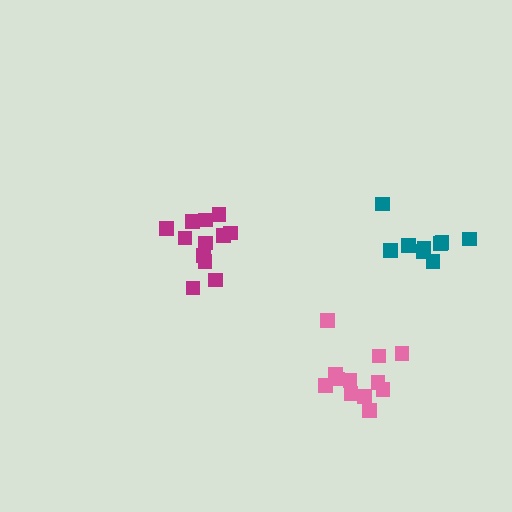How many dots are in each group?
Group 1: 12 dots, Group 2: 12 dots, Group 3: 9 dots (33 total).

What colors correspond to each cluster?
The clusters are colored: pink, magenta, teal.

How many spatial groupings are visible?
There are 3 spatial groupings.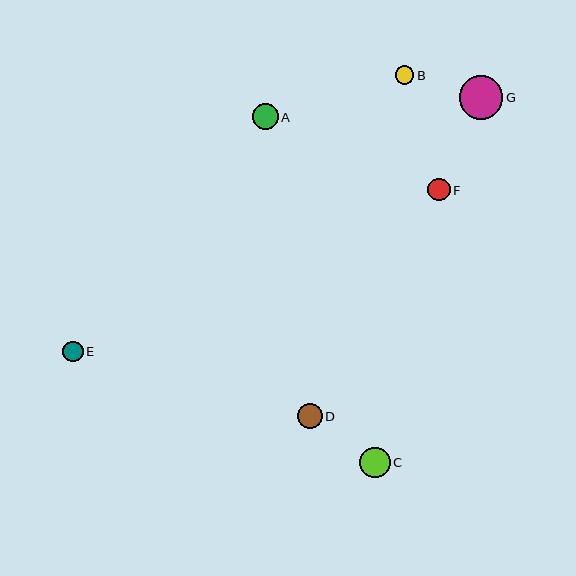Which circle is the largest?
Circle G is the largest with a size of approximately 44 pixels.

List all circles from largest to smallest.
From largest to smallest: G, C, A, D, F, E, B.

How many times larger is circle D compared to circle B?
Circle D is approximately 1.3 times the size of circle B.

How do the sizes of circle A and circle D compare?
Circle A and circle D are approximately the same size.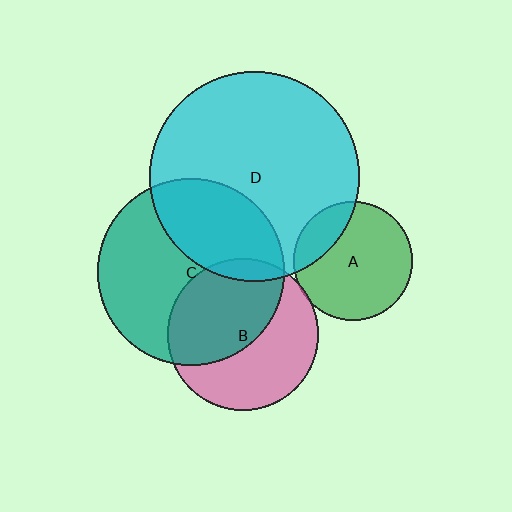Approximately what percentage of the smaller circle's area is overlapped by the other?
Approximately 5%.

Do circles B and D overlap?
Yes.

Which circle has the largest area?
Circle D (cyan).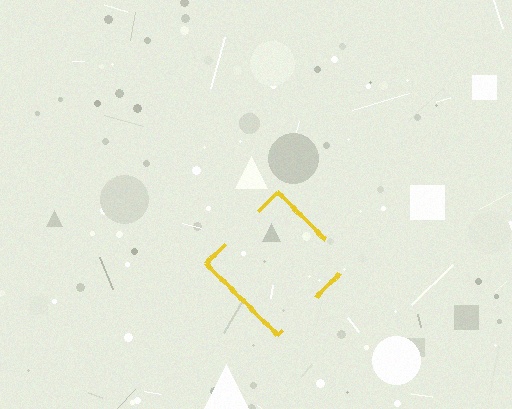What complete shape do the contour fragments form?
The contour fragments form a diamond.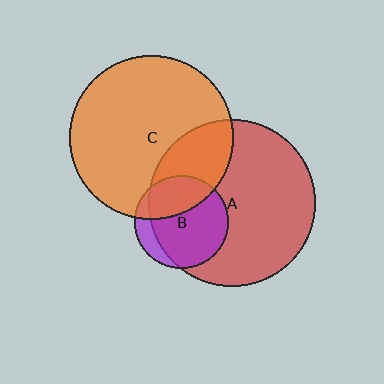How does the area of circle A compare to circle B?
Approximately 3.1 times.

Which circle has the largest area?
Circle A (red).